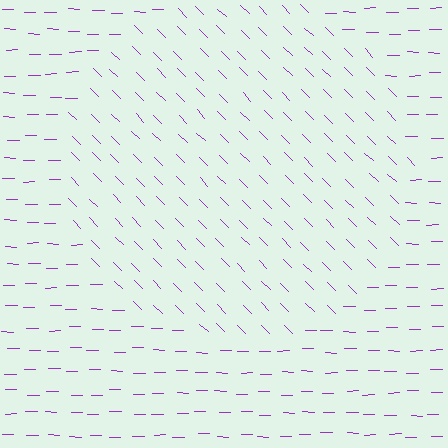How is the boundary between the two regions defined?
The boundary is defined purely by a change in line orientation (approximately 45 degrees difference). All lines are the same color and thickness.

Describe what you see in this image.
The image is filled with small purple line segments. A circle region in the image has lines oriented differently from the surrounding lines, creating a visible texture boundary.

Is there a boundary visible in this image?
Yes, there is a texture boundary formed by a change in line orientation.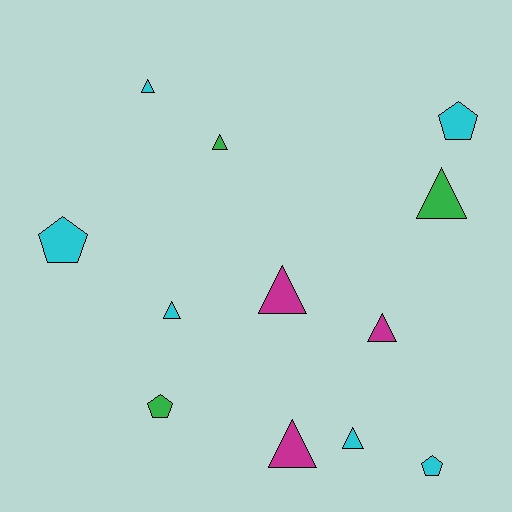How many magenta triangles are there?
There are 3 magenta triangles.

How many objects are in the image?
There are 12 objects.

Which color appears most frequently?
Cyan, with 6 objects.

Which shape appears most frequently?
Triangle, with 8 objects.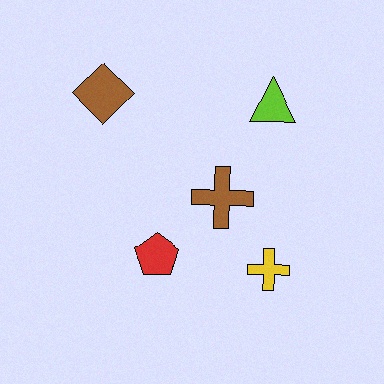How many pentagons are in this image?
There is 1 pentagon.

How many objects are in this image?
There are 5 objects.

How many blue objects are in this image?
There are no blue objects.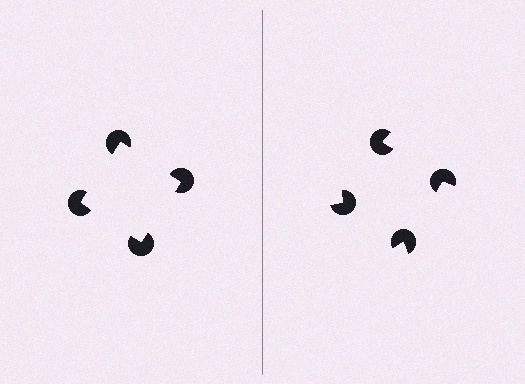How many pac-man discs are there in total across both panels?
8 — 4 on each side.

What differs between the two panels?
The pac-man discs are positioned identically on both sides; only the wedge orientations differ. On the left they align to a square; on the right they are misaligned.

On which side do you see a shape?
An illusory square appears on the left side. On the right side the wedge cuts are rotated, so no coherent shape forms.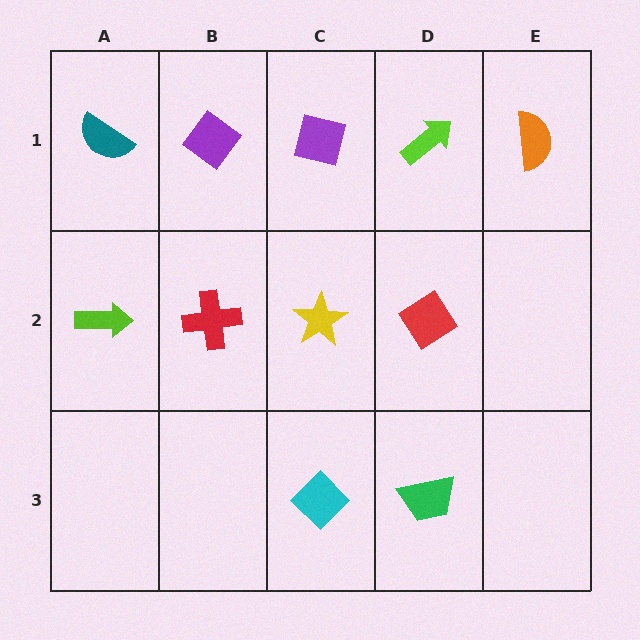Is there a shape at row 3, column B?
No, that cell is empty.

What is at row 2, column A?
A lime arrow.